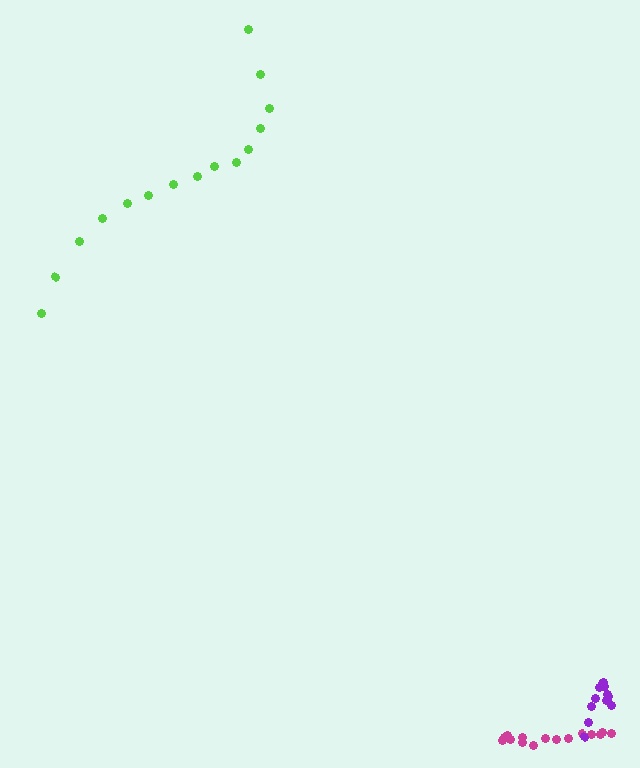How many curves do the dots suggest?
There are 3 distinct paths.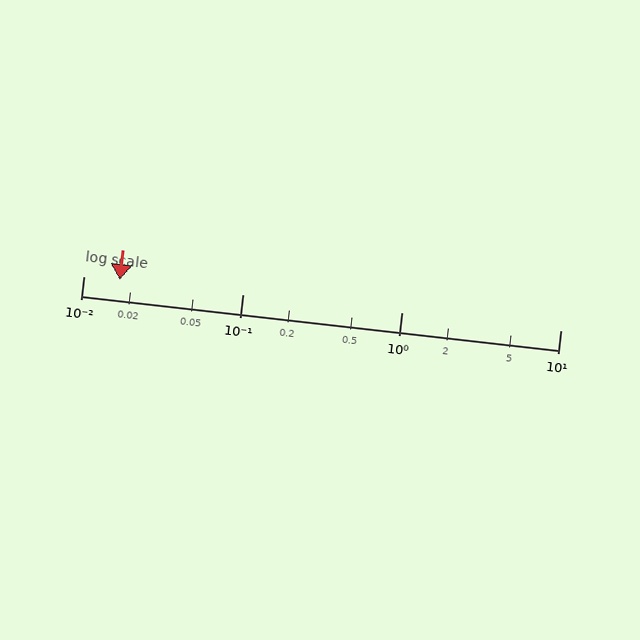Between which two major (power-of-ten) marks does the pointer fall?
The pointer is between 0.01 and 0.1.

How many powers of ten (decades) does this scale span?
The scale spans 3 decades, from 0.01 to 10.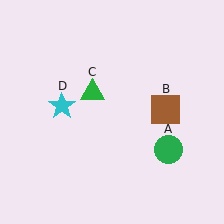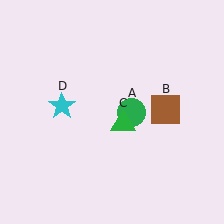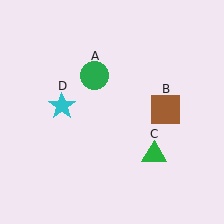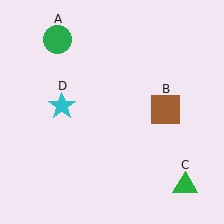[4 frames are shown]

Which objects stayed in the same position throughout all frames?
Brown square (object B) and cyan star (object D) remained stationary.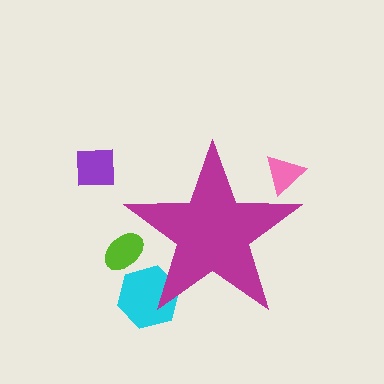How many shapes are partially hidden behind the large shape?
3 shapes are partially hidden.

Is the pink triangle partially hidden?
Yes, the pink triangle is partially hidden behind the magenta star.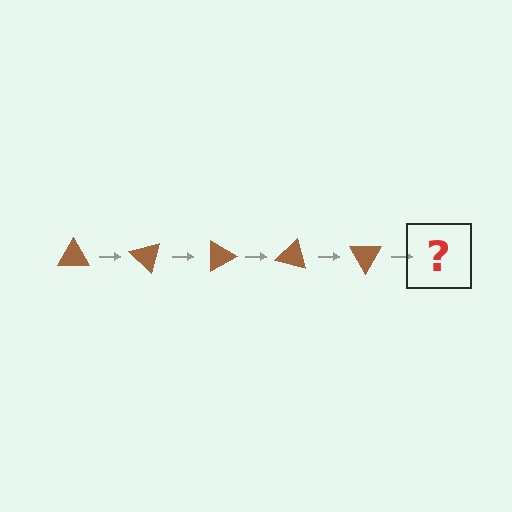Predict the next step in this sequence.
The next step is a brown triangle rotated 225 degrees.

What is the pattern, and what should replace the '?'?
The pattern is that the triangle rotates 45 degrees each step. The '?' should be a brown triangle rotated 225 degrees.